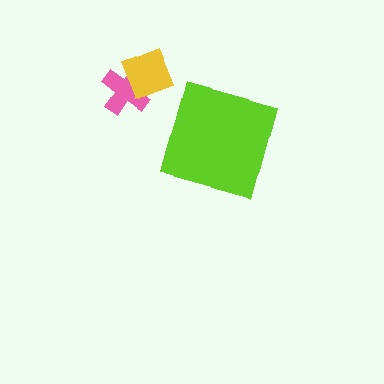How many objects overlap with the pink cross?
1 object overlaps with the pink cross.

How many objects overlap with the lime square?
0 objects overlap with the lime square.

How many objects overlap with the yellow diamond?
1 object overlaps with the yellow diamond.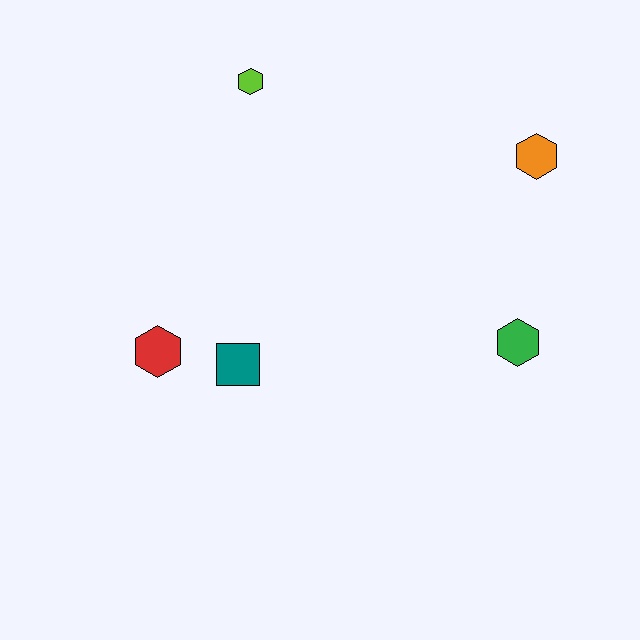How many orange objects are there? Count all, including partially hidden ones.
There is 1 orange object.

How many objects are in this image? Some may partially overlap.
There are 5 objects.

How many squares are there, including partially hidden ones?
There is 1 square.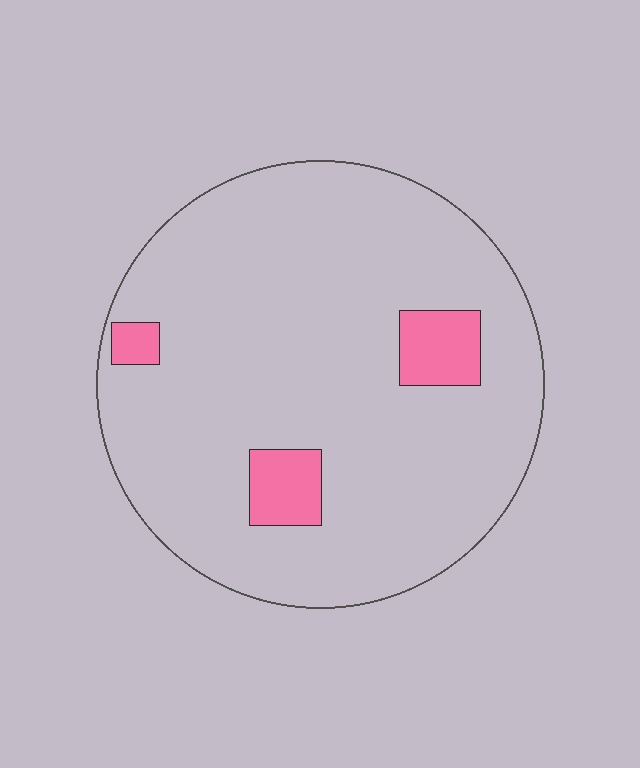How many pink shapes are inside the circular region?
3.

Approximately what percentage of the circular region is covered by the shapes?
Approximately 10%.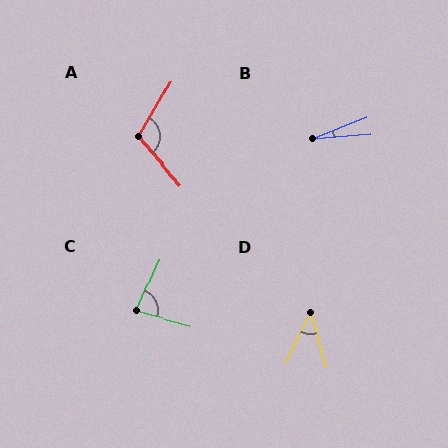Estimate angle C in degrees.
Approximately 82 degrees.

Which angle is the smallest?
B, at approximately 17 degrees.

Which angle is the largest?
A, at approximately 108 degrees.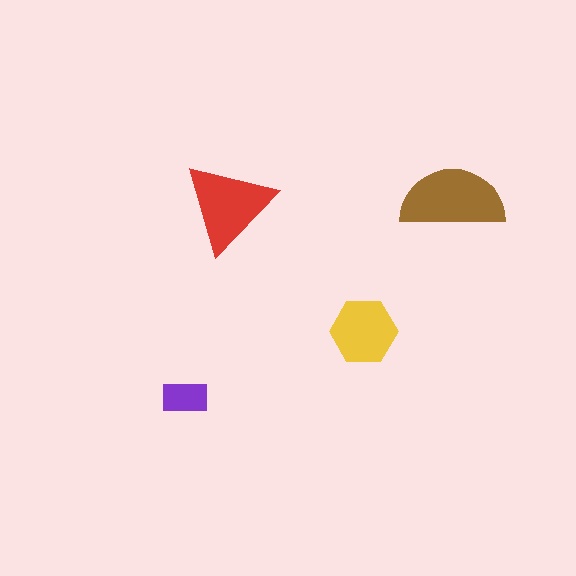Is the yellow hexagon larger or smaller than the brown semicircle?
Smaller.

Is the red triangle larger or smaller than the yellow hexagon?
Larger.